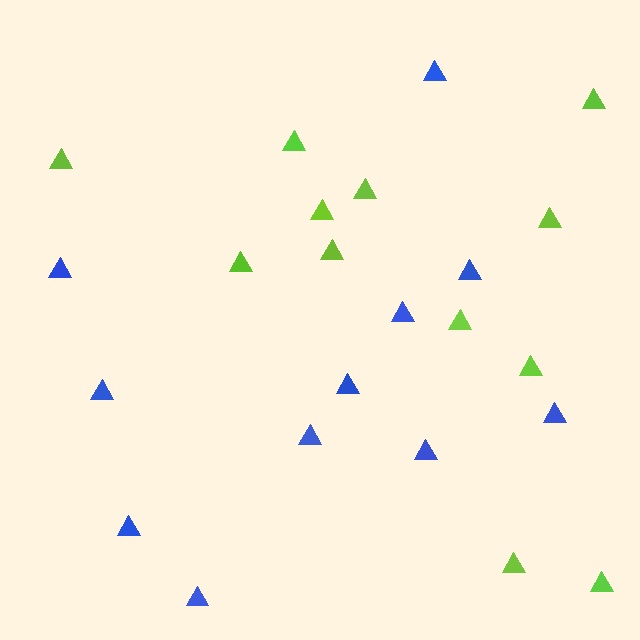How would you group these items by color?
There are 2 groups: one group of lime triangles (12) and one group of blue triangles (11).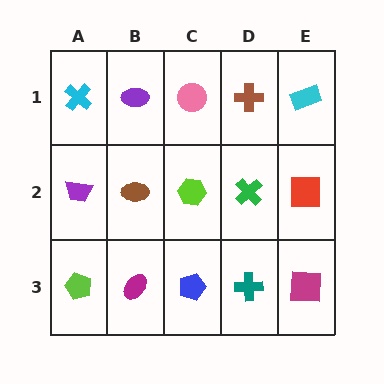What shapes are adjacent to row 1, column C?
A lime hexagon (row 2, column C), a purple ellipse (row 1, column B), a brown cross (row 1, column D).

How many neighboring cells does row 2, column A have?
3.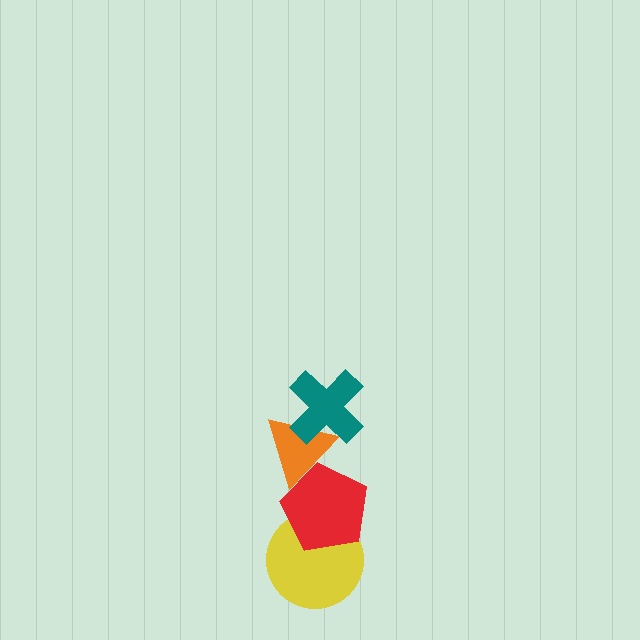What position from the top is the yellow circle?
The yellow circle is 4th from the top.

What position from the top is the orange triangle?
The orange triangle is 2nd from the top.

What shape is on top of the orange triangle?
The teal cross is on top of the orange triangle.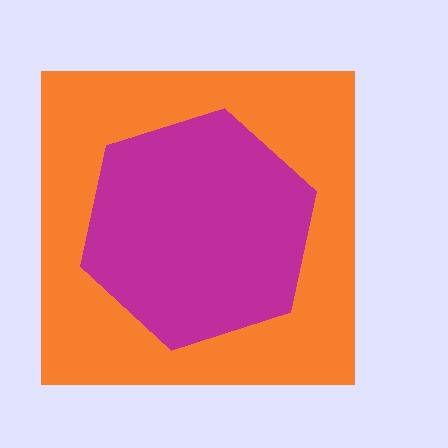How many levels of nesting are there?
2.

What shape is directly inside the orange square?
The magenta hexagon.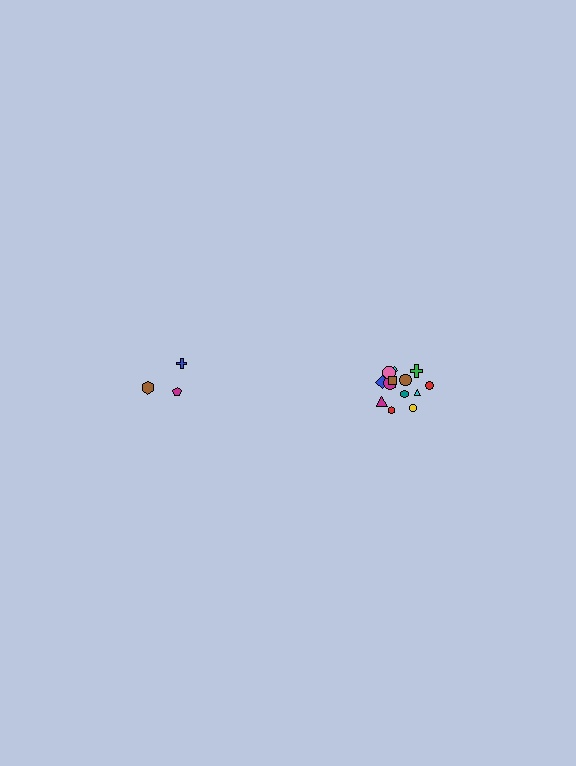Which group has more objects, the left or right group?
The right group.